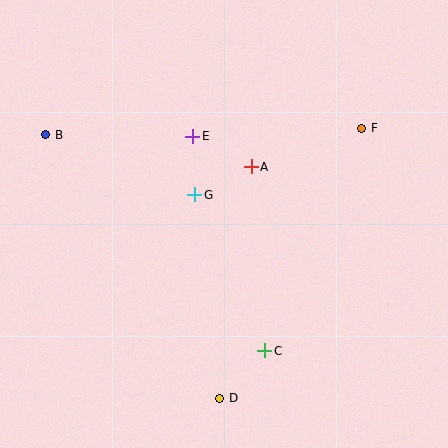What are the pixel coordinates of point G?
Point G is at (195, 195).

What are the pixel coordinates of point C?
Point C is at (265, 351).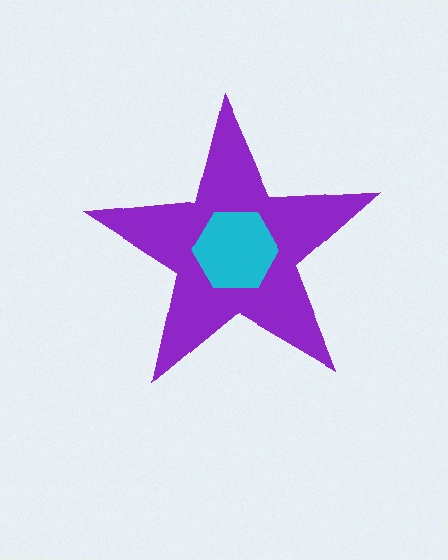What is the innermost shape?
The cyan hexagon.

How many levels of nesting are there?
2.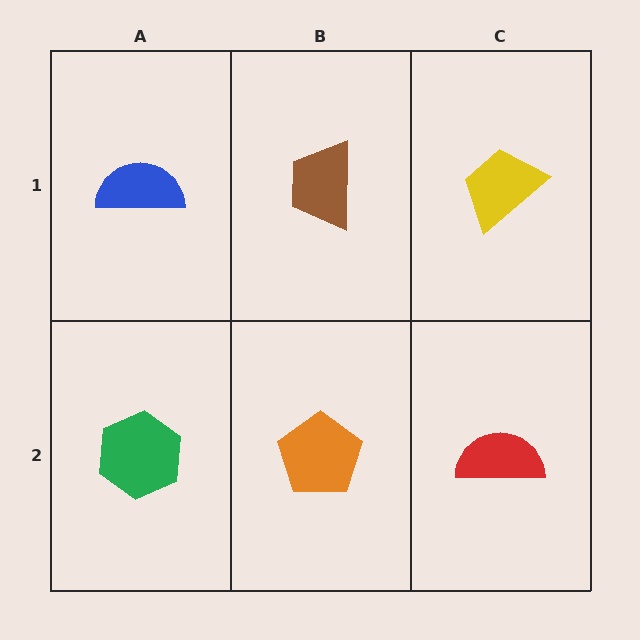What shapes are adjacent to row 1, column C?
A red semicircle (row 2, column C), a brown trapezoid (row 1, column B).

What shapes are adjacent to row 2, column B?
A brown trapezoid (row 1, column B), a green hexagon (row 2, column A), a red semicircle (row 2, column C).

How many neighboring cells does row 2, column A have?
2.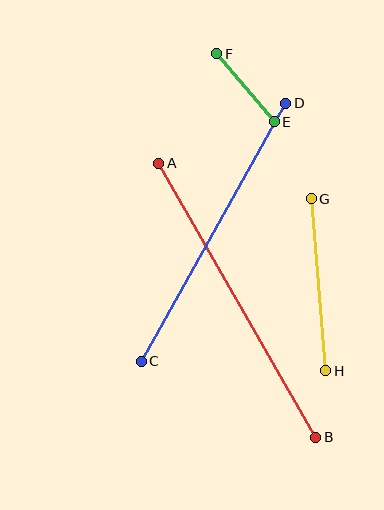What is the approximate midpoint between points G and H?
The midpoint is at approximately (318, 285) pixels.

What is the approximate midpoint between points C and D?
The midpoint is at approximately (214, 232) pixels.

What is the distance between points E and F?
The distance is approximately 89 pixels.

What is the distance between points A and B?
The distance is approximately 316 pixels.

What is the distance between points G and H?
The distance is approximately 173 pixels.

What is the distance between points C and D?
The distance is approximately 296 pixels.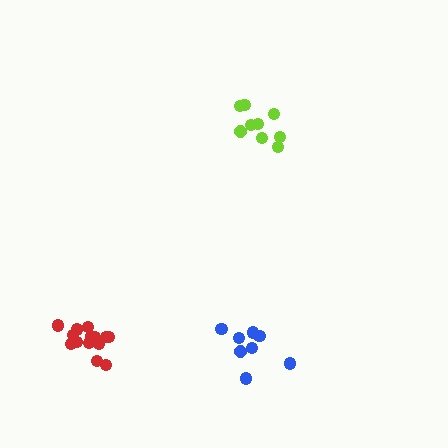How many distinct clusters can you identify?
There are 3 distinct clusters.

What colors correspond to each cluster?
The clusters are colored: lime, red, blue.